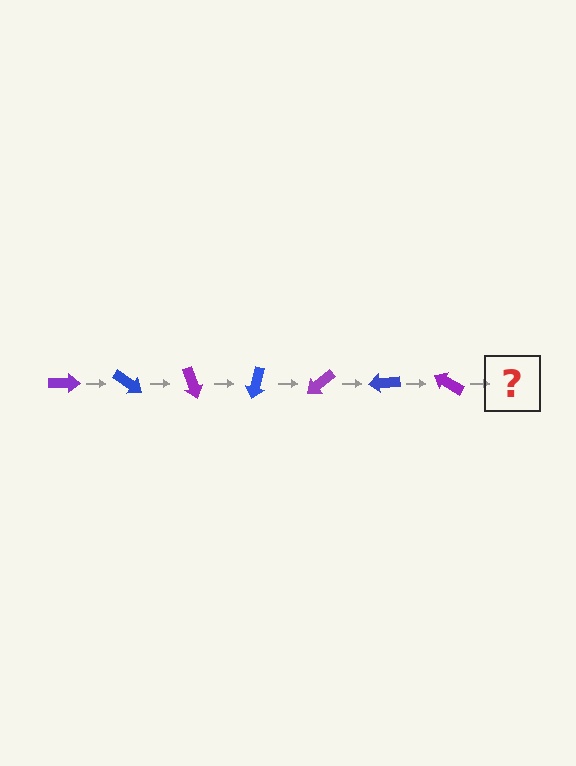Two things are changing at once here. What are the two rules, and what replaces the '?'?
The two rules are that it rotates 35 degrees each step and the color cycles through purple and blue. The '?' should be a blue arrow, rotated 245 degrees from the start.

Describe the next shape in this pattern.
It should be a blue arrow, rotated 245 degrees from the start.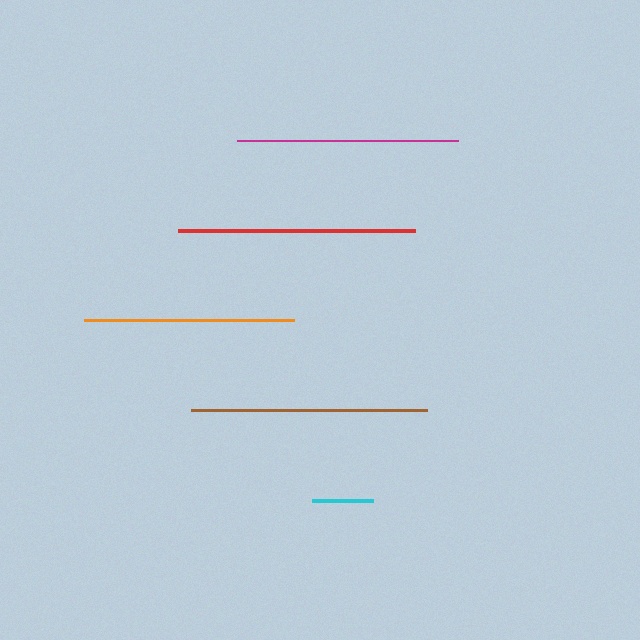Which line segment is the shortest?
The cyan line is the shortest at approximately 61 pixels.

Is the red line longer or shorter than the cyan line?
The red line is longer than the cyan line.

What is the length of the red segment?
The red segment is approximately 237 pixels long.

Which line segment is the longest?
The red line is the longest at approximately 237 pixels.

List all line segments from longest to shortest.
From longest to shortest: red, brown, magenta, orange, cyan.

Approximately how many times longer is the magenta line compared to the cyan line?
The magenta line is approximately 3.6 times the length of the cyan line.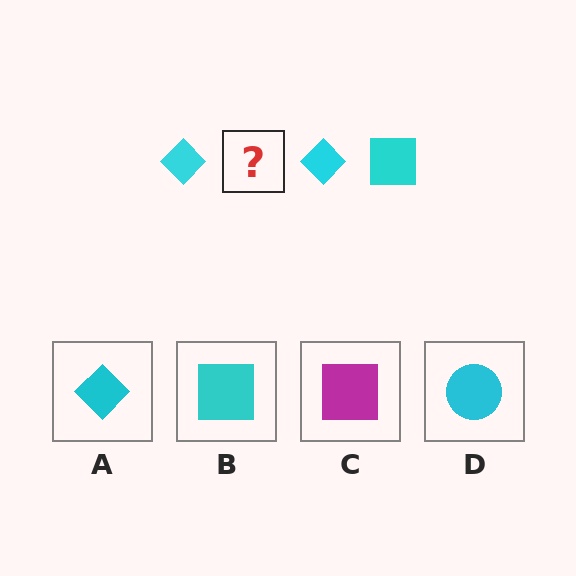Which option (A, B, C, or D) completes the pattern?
B.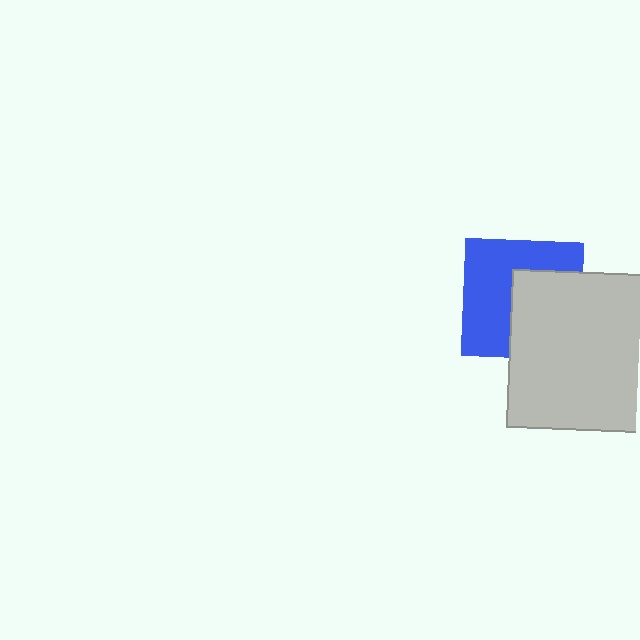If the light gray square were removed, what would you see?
You would see the complete blue square.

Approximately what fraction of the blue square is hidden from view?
Roughly 45% of the blue square is hidden behind the light gray square.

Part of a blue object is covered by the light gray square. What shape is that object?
It is a square.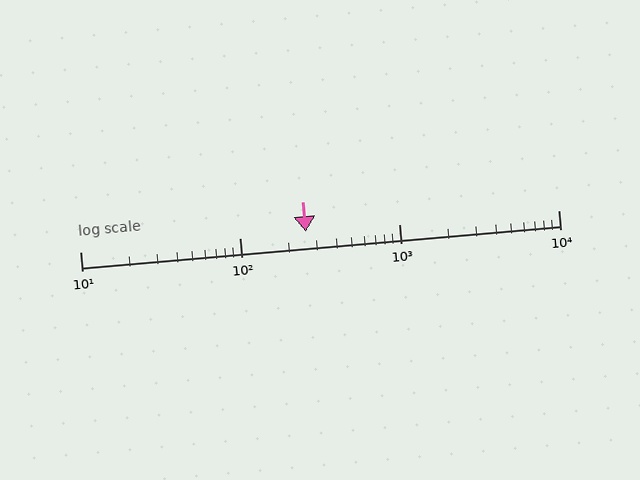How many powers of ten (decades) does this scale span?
The scale spans 3 decades, from 10 to 10000.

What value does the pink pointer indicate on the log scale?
The pointer indicates approximately 260.